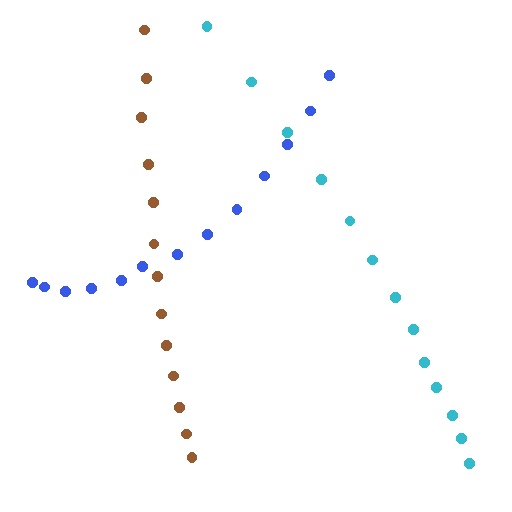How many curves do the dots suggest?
There are 3 distinct paths.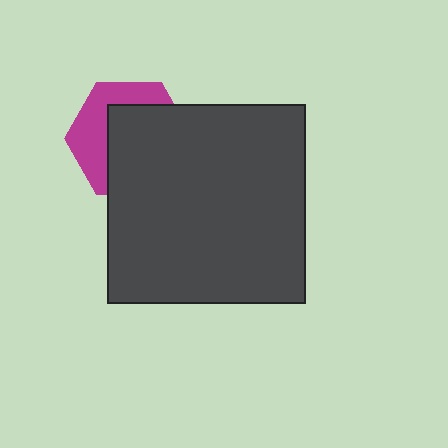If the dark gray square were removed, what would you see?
You would see the complete magenta hexagon.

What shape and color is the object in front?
The object in front is a dark gray square.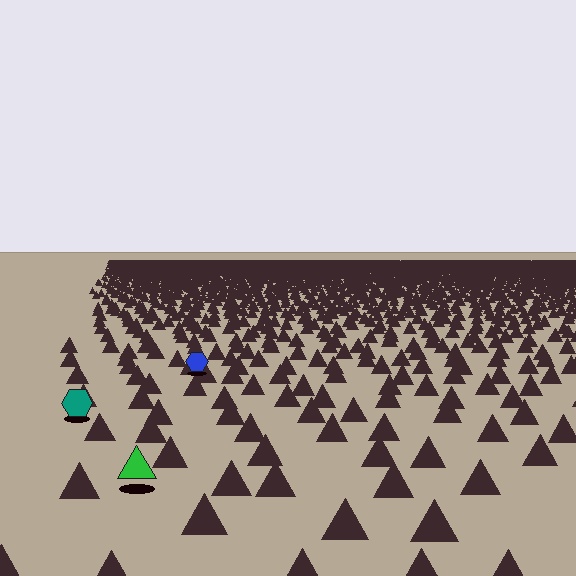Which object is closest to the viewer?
The green triangle is closest. The texture marks near it are larger and more spread out.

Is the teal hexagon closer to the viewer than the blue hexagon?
Yes. The teal hexagon is closer — you can tell from the texture gradient: the ground texture is coarser near it.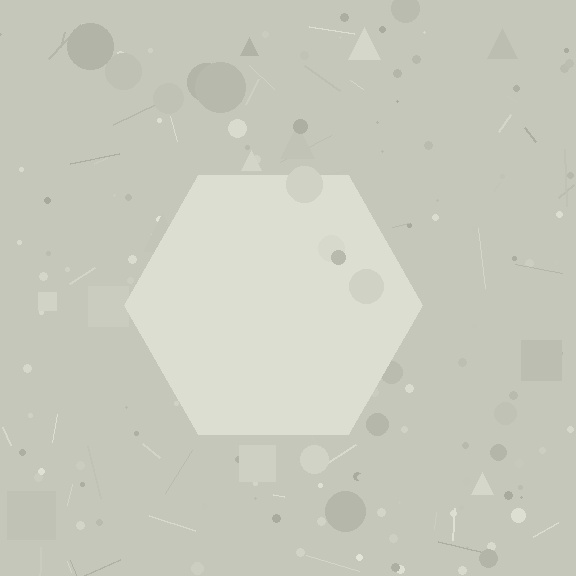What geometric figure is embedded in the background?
A hexagon is embedded in the background.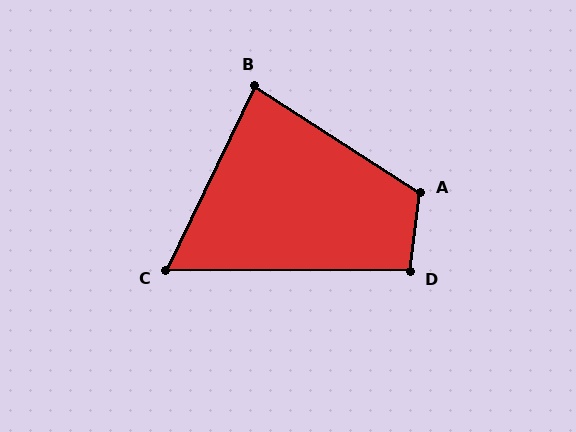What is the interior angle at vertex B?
Approximately 83 degrees (acute).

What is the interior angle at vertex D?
Approximately 97 degrees (obtuse).